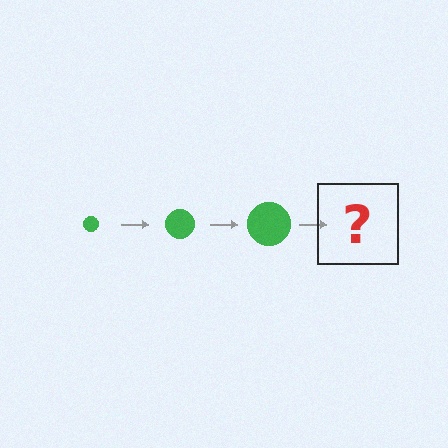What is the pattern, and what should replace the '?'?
The pattern is that the circle gets progressively larger each step. The '?' should be a green circle, larger than the previous one.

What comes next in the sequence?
The next element should be a green circle, larger than the previous one.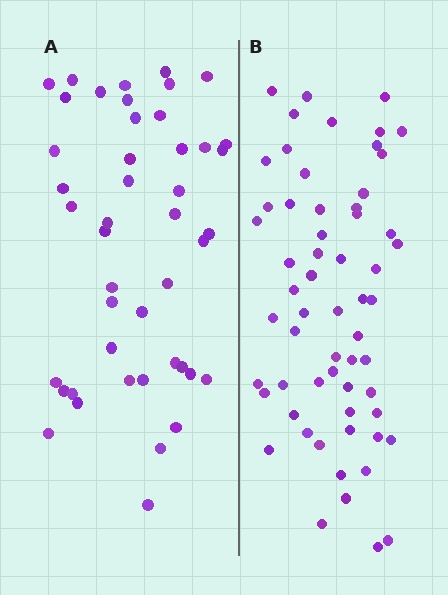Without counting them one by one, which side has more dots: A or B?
Region B (the right region) has more dots.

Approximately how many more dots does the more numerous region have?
Region B has approximately 15 more dots than region A.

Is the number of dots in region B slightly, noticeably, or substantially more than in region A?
Region B has noticeably more, but not dramatically so. The ratio is roughly 1.3 to 1.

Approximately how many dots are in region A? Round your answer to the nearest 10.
About 40 dots. (The exact count is 45, which rounds to 40.)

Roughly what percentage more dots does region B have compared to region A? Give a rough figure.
About 35% more.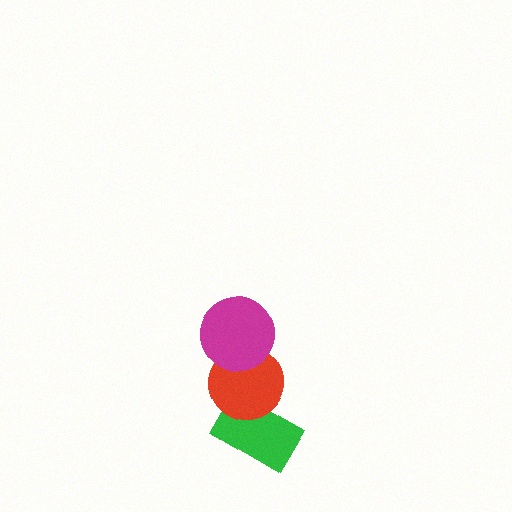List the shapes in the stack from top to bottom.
From top to bottom: the magenta circle, the red circle, the green rectangle.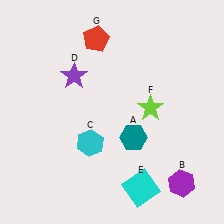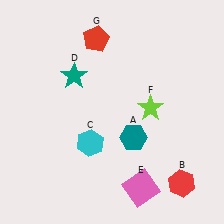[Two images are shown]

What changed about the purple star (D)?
In Image 1, D is purple. In Image 2, it changed to teal.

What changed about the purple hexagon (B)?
In Image 1, B is purple. In Image 2, it changed to red.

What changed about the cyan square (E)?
In Image 1, E is cyan. In Image 2, it changed to pink.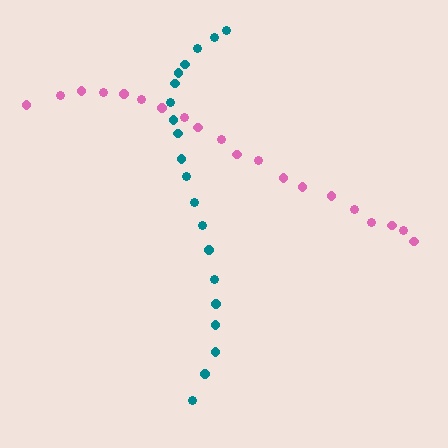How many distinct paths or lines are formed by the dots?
There are 2 distinct paths.